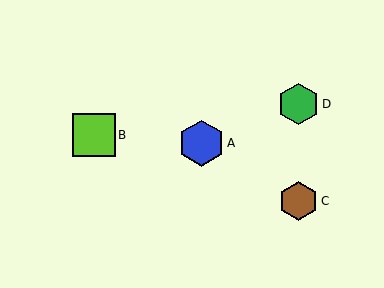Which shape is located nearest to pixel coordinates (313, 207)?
The brown hexagon (labeled C) at (299, 201) is nearest to that location.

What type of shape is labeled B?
Shape B is a lime square.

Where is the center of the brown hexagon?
The center of the brown hexagon is at (299, 201).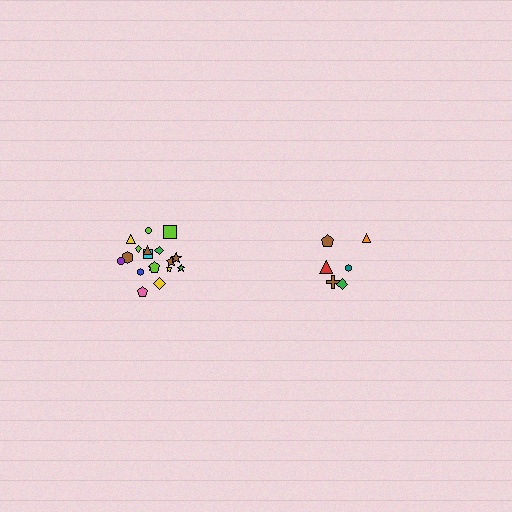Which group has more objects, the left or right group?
The left group.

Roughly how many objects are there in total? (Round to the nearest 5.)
Roughly 25 objects in total.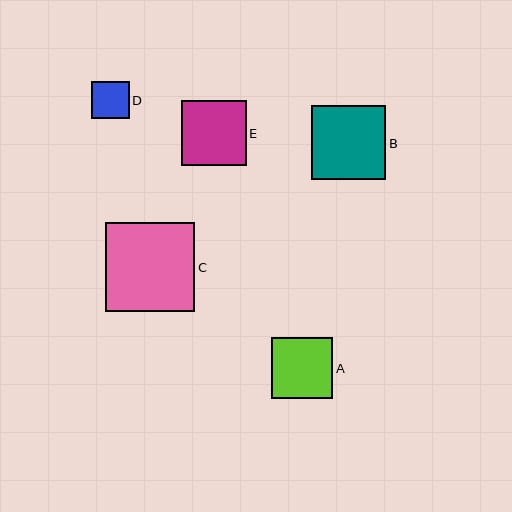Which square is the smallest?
Square D is the smallest with a size of approximately 37 pixels.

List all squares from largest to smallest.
From largest to smallest: C, B, E, A, D.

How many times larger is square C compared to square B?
Square C is approximately 1.2 times the size of square B.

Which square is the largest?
Square C is the largest with a size of approximately 90 pixels.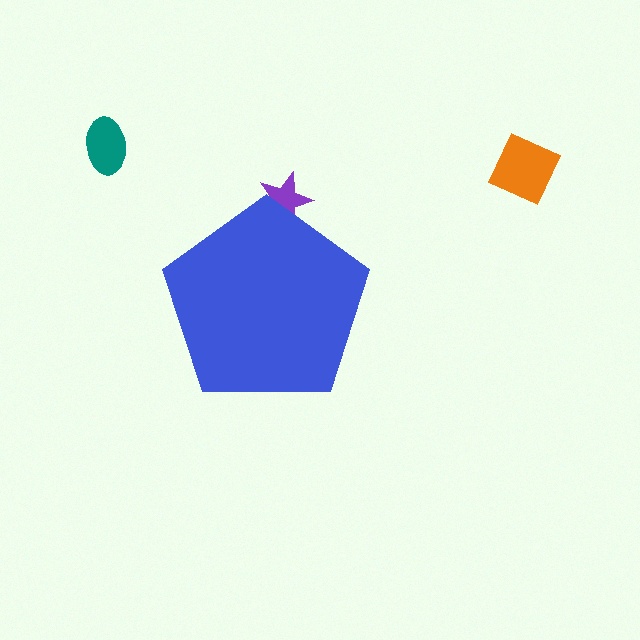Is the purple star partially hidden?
Yes, the purple star is partially hidden behind the blue pentagon.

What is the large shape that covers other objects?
A blue pentagon.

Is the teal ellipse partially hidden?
No, the teal ellipse is fully visible.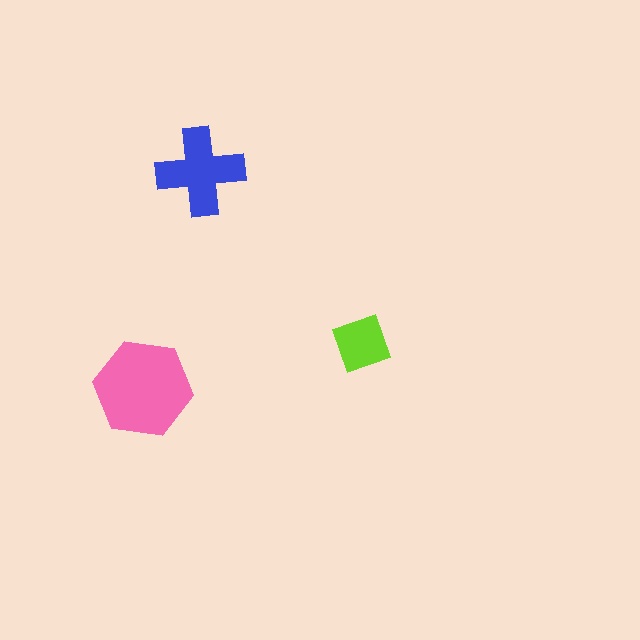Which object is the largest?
The pink hexagon.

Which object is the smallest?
The lime square.